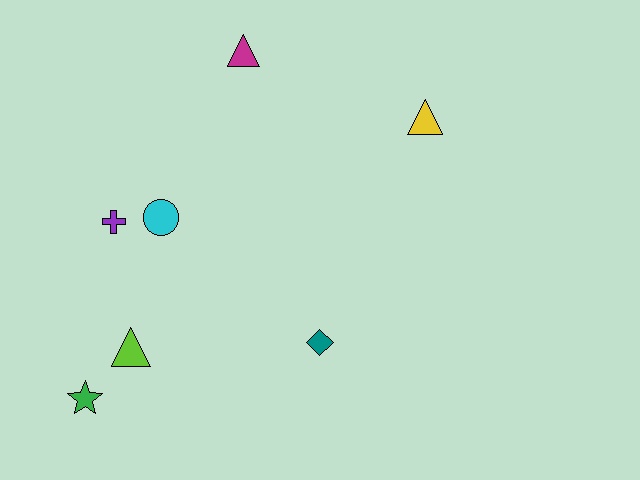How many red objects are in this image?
There are no red objects.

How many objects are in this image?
There are 7 objects.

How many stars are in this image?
There is 1 star.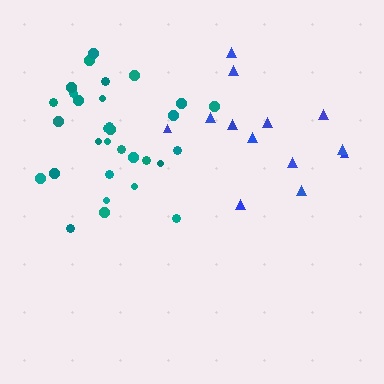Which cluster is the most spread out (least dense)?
Blue.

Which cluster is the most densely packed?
Teal.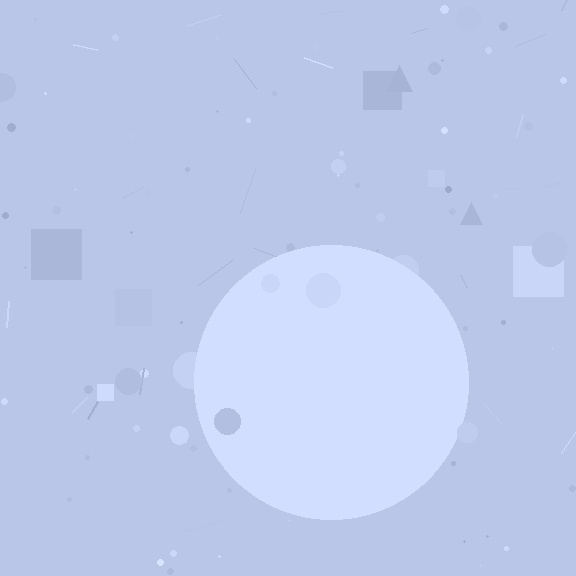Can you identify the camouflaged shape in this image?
The camouflaged shape is a circle.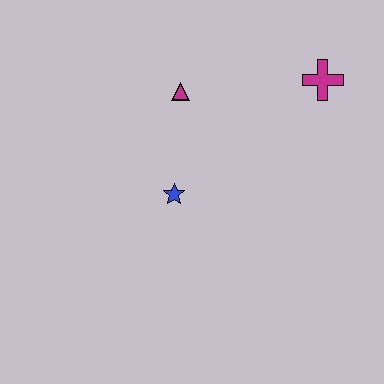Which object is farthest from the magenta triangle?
The magenta cross is farthest from the magenta triangle.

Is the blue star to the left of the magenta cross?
Yes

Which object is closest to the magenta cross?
The magenta triangle is closest to the magenta cross.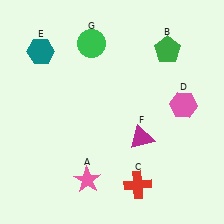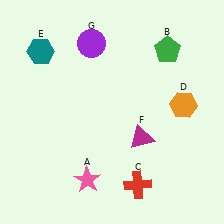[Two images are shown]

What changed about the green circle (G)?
In Image 1, G is green. In Image 2, it changed to purple.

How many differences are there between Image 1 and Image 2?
There are 2 differences between the two images.